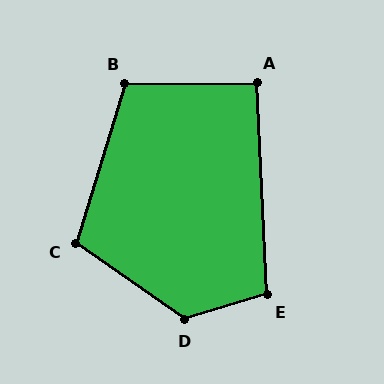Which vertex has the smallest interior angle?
A, at approximately 92 degrees.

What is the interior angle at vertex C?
Approximately 107 degrees (obtuse).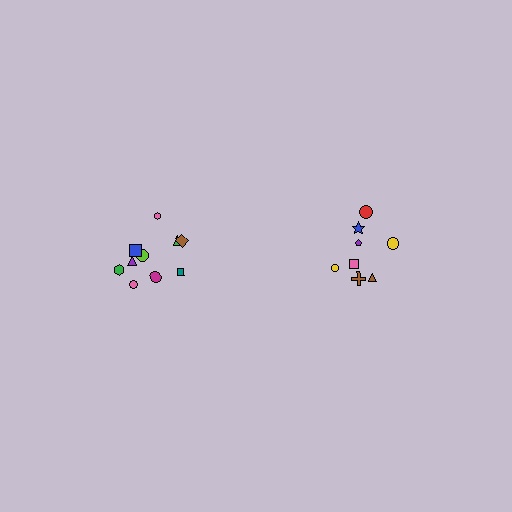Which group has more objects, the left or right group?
The left group.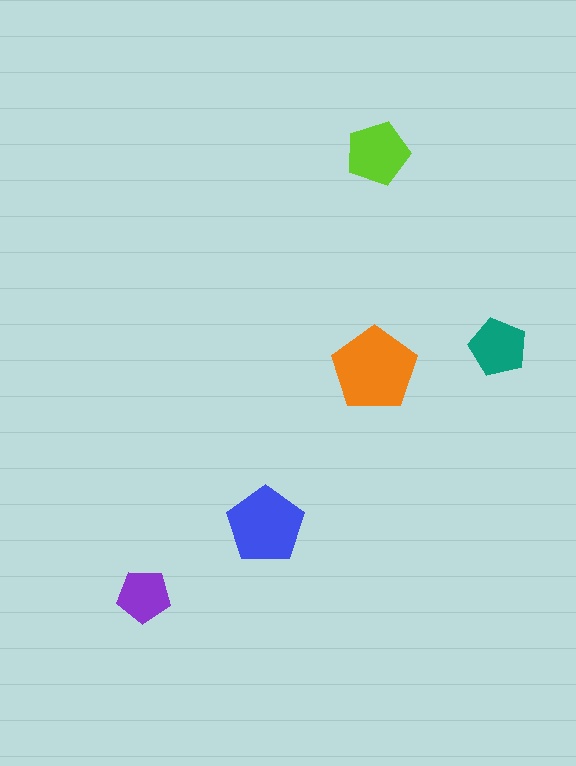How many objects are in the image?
There are 5 objects in the image.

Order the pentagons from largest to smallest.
the orange one, the blue one, the lime one, the teal one, the purple one.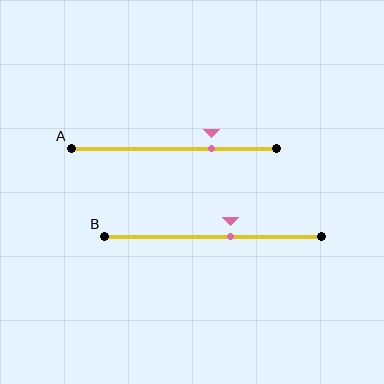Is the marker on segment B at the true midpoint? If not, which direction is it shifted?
No, the marker on segment B is shifted to the right by about 8% of the segment length.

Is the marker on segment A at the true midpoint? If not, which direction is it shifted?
No, the marker on segment A is shifted to the right by about 19% of the segment length.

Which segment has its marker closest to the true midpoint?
Segment B has its marker closest to the true midpoint.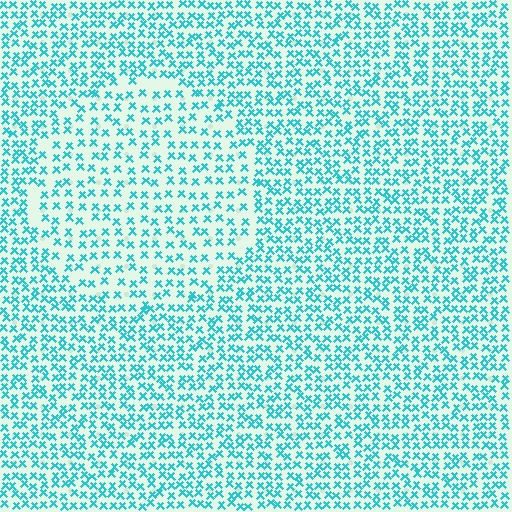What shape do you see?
I see a circle.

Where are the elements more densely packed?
The elements are more densely packed outside the circle boundary.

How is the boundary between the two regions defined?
The boundary is defined by a change in element density (approximately 1.6x ratio). All elements are the same color, size, and shape.